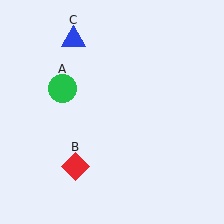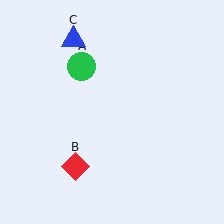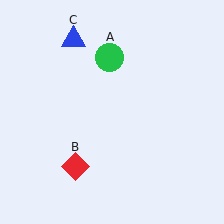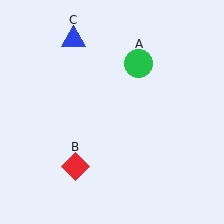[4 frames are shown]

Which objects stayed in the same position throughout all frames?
Red diamond (object B) and blue triangle (object C) remained stationary.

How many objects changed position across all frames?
1 object changed position: green circle (object A).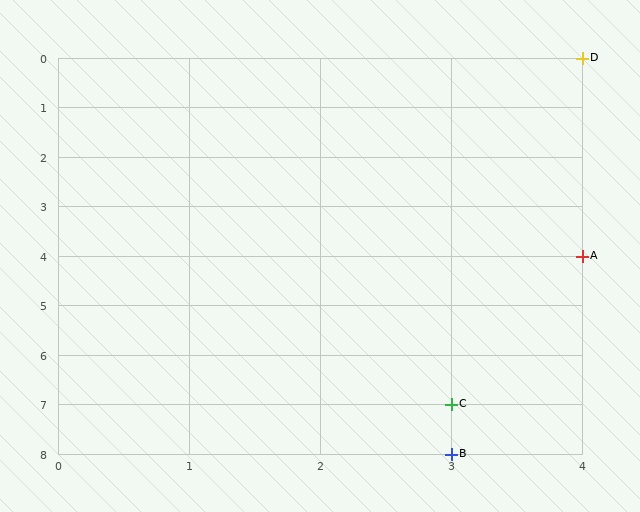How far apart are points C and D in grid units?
Points C and D are 1 column and 7 rows apart (about 7.1 grid units diagonally).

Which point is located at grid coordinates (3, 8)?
Point B is at (3, 8).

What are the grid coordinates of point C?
Point C is at grid coordinates (3, 7).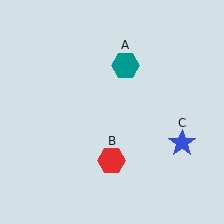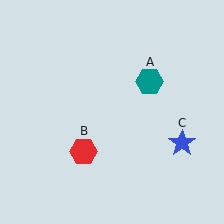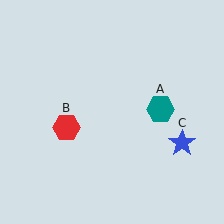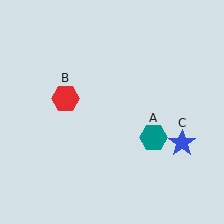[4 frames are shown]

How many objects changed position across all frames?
2 objects changed position: teal hexagon (object A), red hexagon (object B).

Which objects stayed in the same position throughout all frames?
Blue star (object C) remained stationary.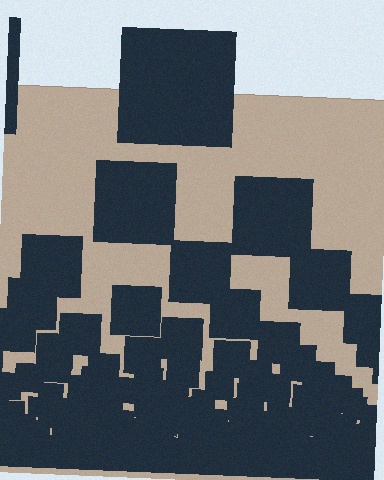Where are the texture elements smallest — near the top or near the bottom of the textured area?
Near the bottom.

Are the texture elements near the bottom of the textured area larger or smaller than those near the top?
Smaller. The gradient is inverted — elements near the bottom are smaller and denser.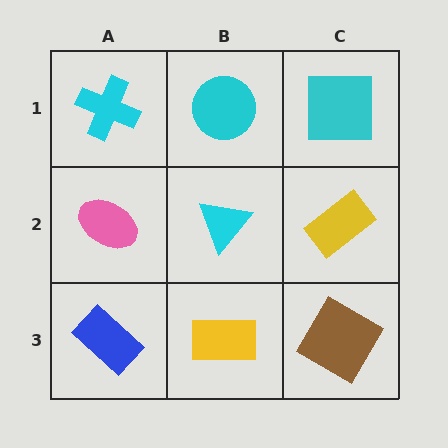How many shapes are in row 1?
3 shapes.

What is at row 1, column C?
A cyan square.